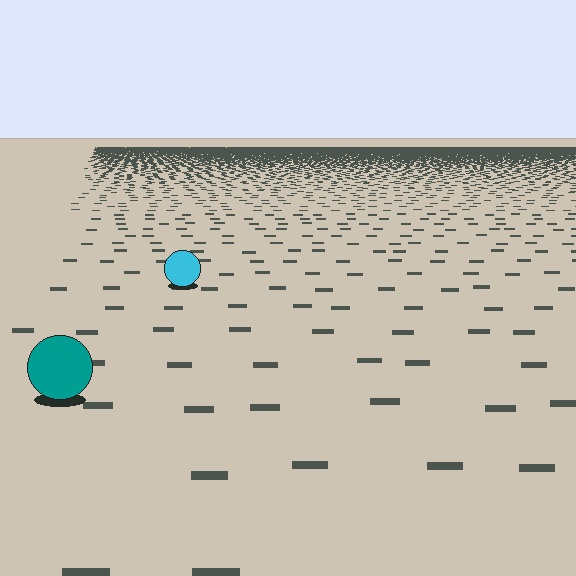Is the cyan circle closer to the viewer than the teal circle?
No. The teal circle is closer — you can tell from the texture gradient: the ground texture is coarser near it.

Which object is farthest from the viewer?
The cyan circle is farthest from the viewer. It appears smaller and the ground texture around it is denser.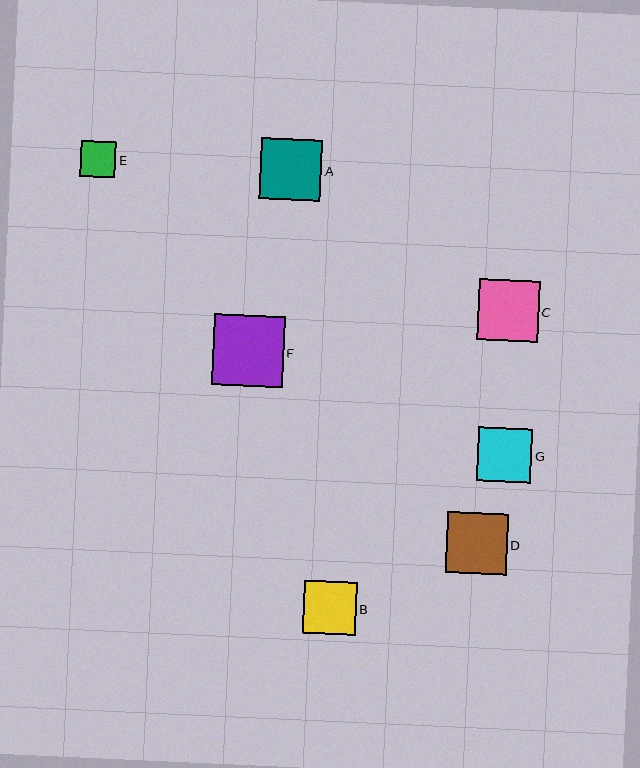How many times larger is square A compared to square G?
Square A is approximately 1.1 times the size of square G.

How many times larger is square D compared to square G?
Square D is approximately 1.1 times the size of square G.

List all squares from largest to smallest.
From largest to smallest: F, A, C, D, G, B, E.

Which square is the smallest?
Square E is the smallest with a size of approximately 36 pixels.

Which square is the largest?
Square F is the largest with a size of approximately 71 pixels.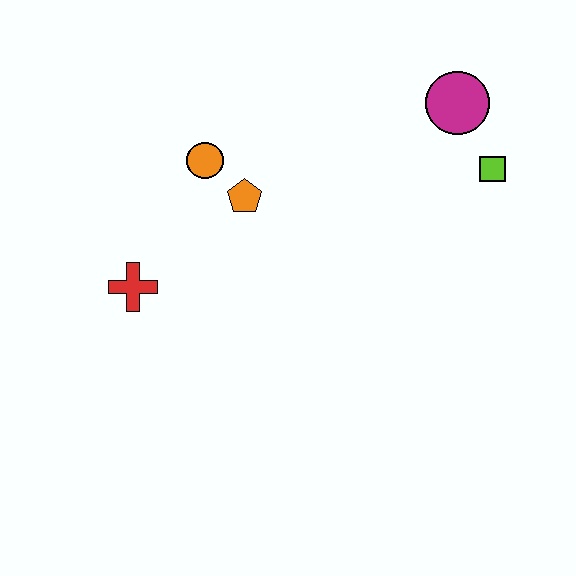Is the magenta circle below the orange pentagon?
No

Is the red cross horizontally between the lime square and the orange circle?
No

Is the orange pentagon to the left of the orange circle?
No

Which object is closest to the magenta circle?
The lime square is closest to the magenta circle.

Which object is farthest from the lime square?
The red cross is farthest from the lime square.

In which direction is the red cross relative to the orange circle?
The red cross is below the orange circle.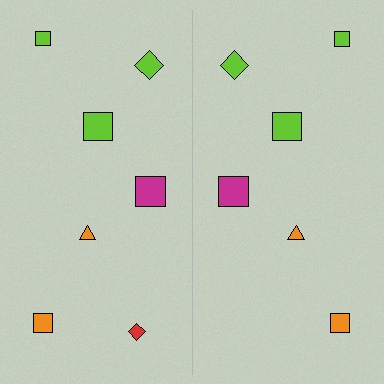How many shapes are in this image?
There are 13 shapes in this image.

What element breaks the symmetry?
A red diamond is missing from the right side.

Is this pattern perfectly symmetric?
No, the pattern is not perfectly symmetric. A red diamond is missing from the right side.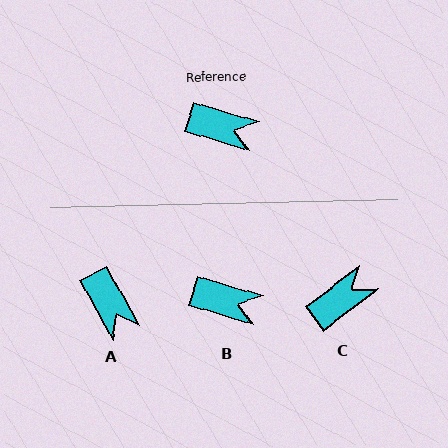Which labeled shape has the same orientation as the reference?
B.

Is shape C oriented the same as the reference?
No, it is off by about 55 degrees.